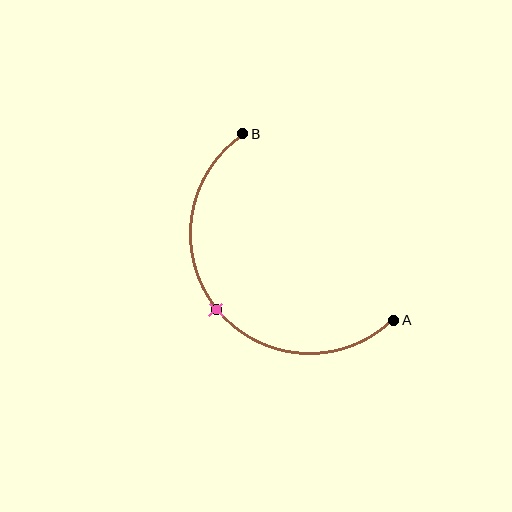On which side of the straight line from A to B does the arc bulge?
The arc bulges below and to the left of the straight line connecting A and B.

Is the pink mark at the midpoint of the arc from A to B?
Yes. The pink mark lies on the arc at equal arc-length from both A and B — it is the arc midpoint.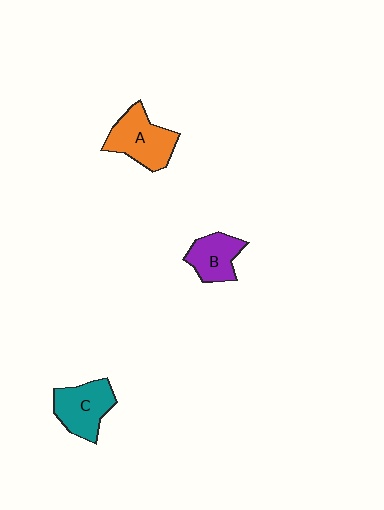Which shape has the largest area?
Shape A (orange).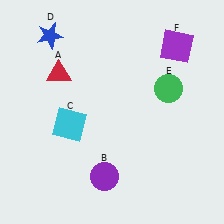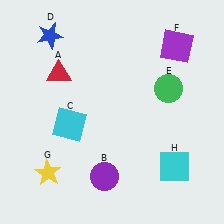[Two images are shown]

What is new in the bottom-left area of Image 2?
A yellow star (G) was added in the bottom-left area of Image 2.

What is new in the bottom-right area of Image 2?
A cyan square (H) was added in the bottom-right area of Image 2.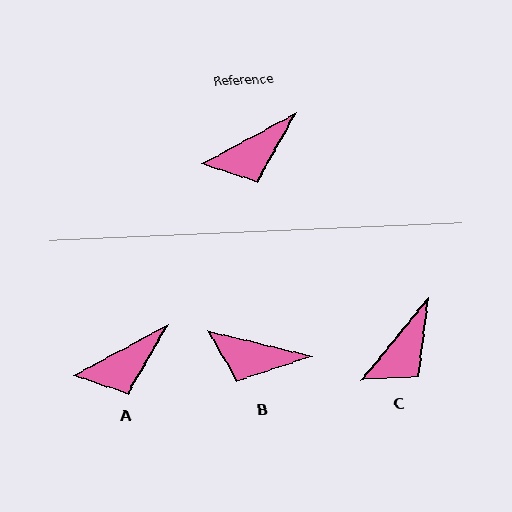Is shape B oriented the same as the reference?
No, it is off by about 41 degrees.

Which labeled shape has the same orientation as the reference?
A.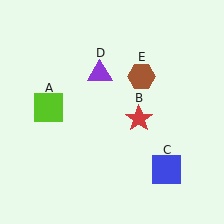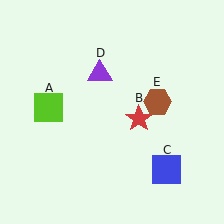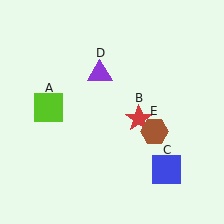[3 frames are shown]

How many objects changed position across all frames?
1 object changed position: brown hexagon (object E).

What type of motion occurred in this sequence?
The brown hexagon (object E) rotated clockwise around the center of the scene.